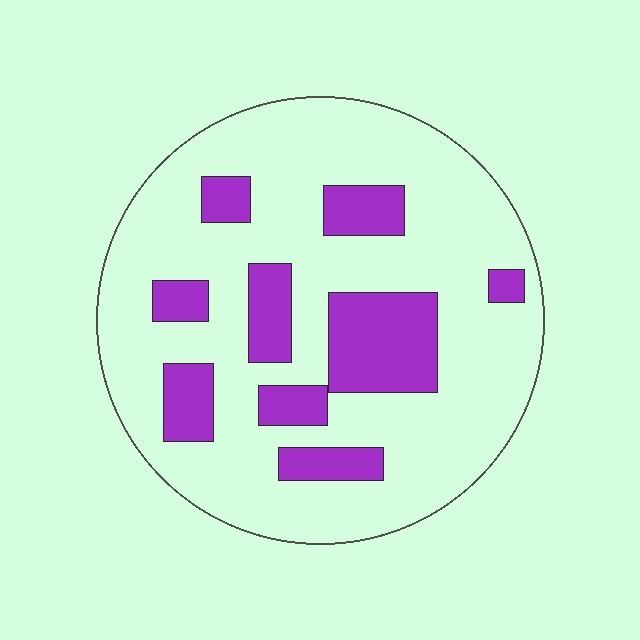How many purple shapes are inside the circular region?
9.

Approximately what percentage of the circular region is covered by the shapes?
Approximately 25%.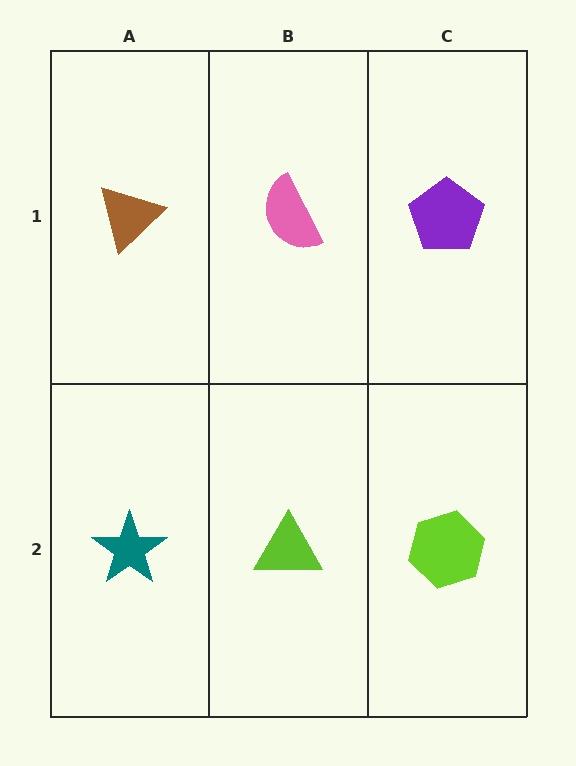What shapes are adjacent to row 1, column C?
A lime hexagon (row 2, column C), a pink semicircle (row 1, column B).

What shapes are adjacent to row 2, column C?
A purple pentagon (row 1, column C), a lime triangle (row 2, column B).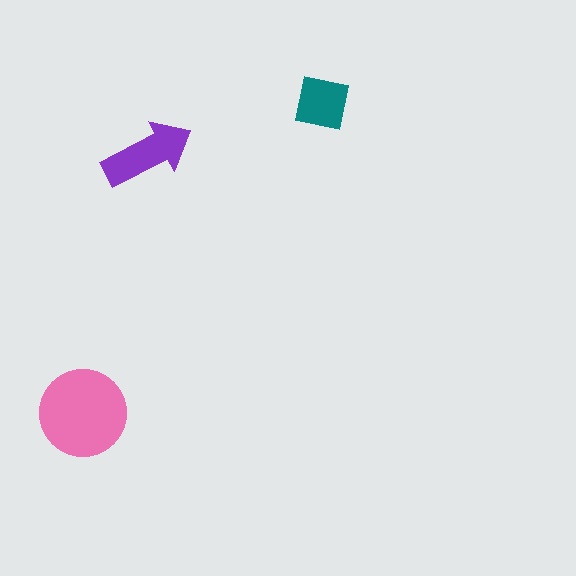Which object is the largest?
The pink circle.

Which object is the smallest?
The teal square.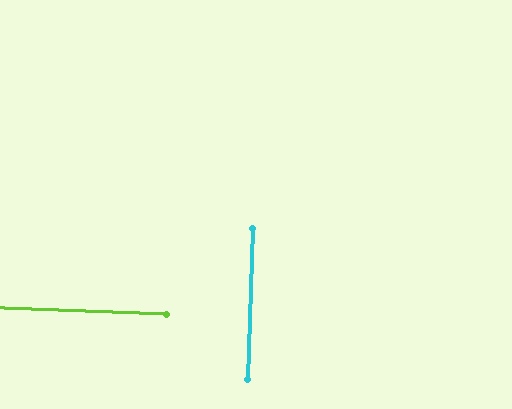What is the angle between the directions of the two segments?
Approximately 90 degrees.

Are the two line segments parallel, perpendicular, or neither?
Perpendicular — they meet at approximately 90°.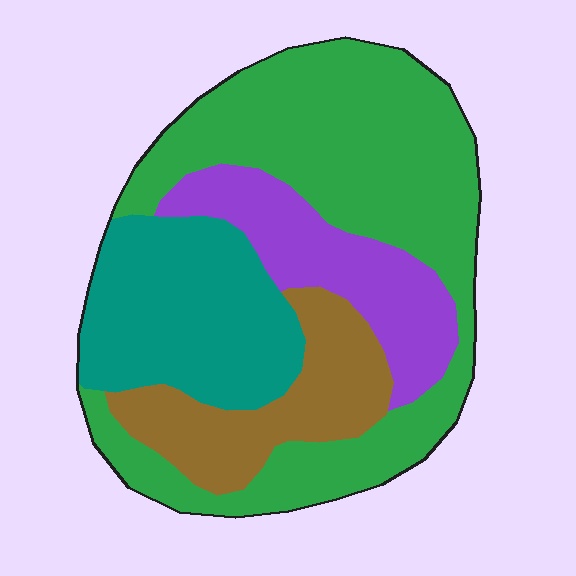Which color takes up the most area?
Green, at roughly 45%.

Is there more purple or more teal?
Teal.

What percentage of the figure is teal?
Teal covers about 20% of the figure.